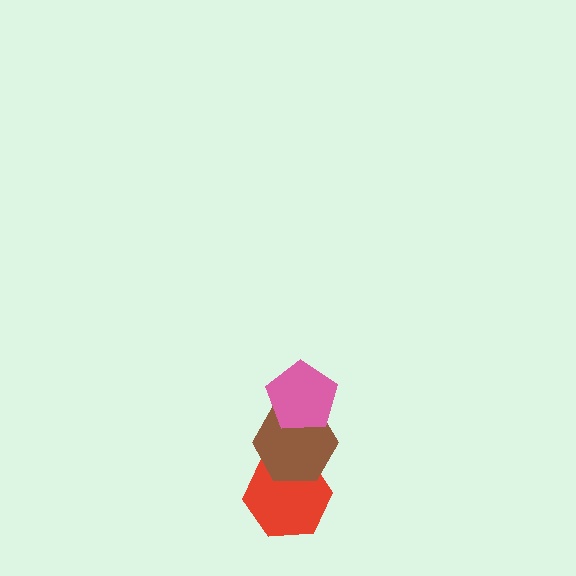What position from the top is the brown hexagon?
The brown hexagon is 2nd from the top.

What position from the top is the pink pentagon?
The pink pentagon is 1st from the top.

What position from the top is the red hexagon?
The red hexagon is 3rd from the top.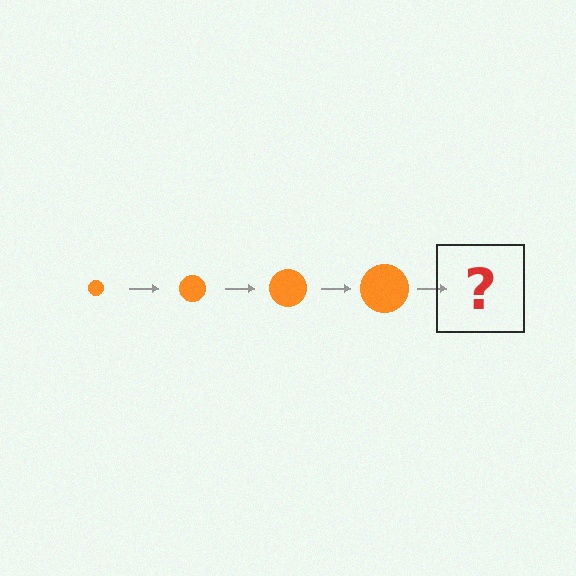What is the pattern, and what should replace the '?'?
The pattern is that the circle gets progressively larger each step. The '?' should be an orange circle, larger than the previous one.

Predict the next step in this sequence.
The next step is an orange circle, larger than the previous one.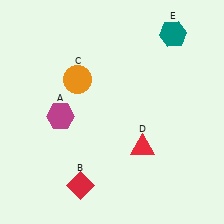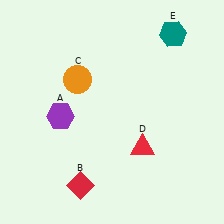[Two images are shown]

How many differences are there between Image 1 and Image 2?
There is 1 difference between the two images.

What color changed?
The hexagon (A) changed from magenta in Image 1 to purple in Image 2.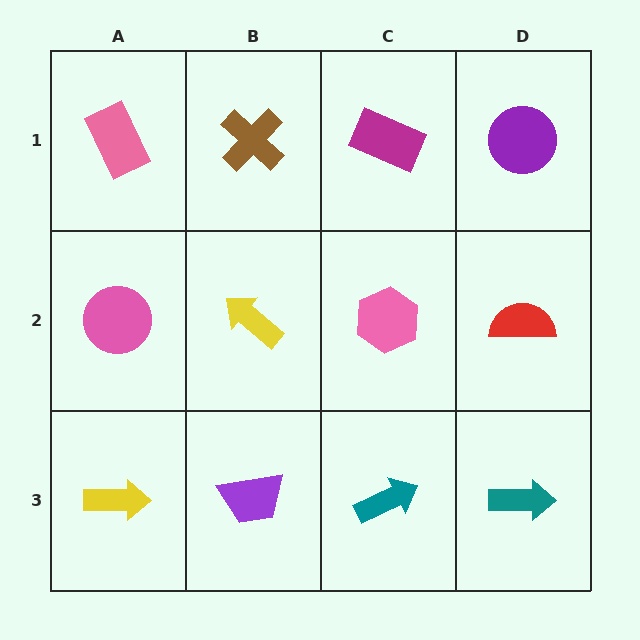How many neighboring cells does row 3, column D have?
2.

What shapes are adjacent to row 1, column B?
A yellow arrow (row 2, column B), a pink rectangle (row 1, column A), a magenta rectangle (row 1, column C).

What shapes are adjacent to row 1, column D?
A red semicircle (row 2, column D), a magenta rectangle (row 1, column C).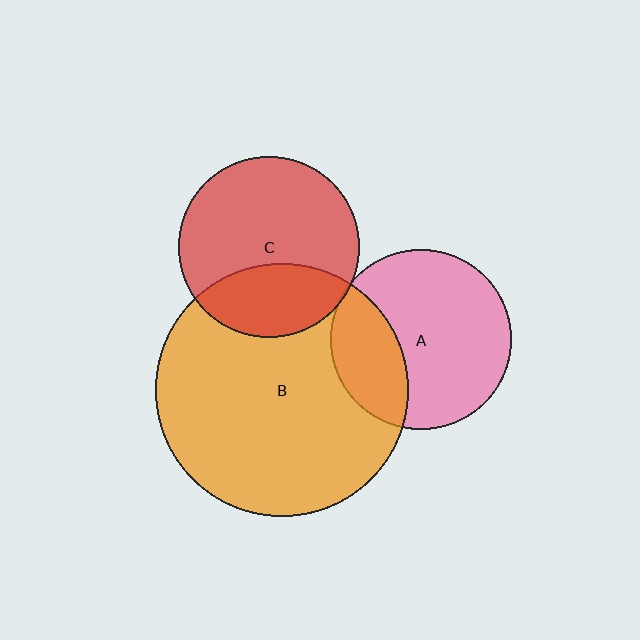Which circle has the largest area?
Circle B (orange).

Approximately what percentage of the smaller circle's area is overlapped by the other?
Approximately 30%.